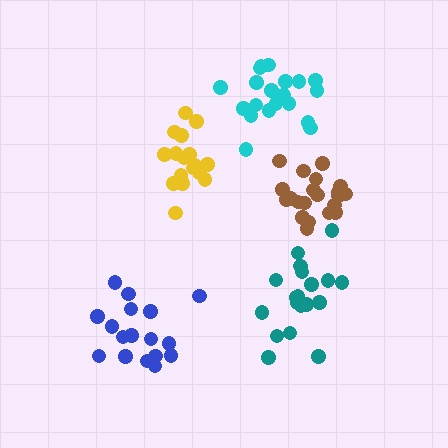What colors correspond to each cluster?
The clusters are colored: blue, yellow, brown, teal, cyan.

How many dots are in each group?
Group 1: 17 dots, Group 2: 17 dots, Group 3: 21 dots, Group 4: 19 dots, Group 5: 21 dots (95 total).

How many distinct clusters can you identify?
There are 5 distinct clusters.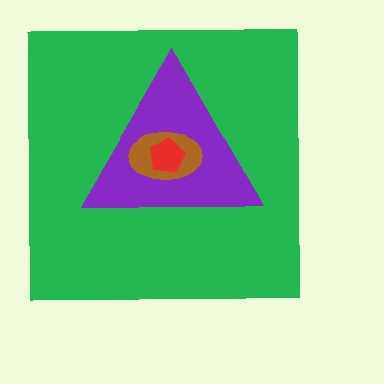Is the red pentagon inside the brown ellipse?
Yes.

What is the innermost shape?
The red pentagon.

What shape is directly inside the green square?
The purple triangle.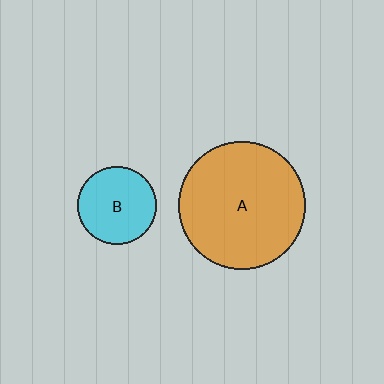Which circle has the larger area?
Circle A (orange).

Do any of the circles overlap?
No, none of the circles overlap.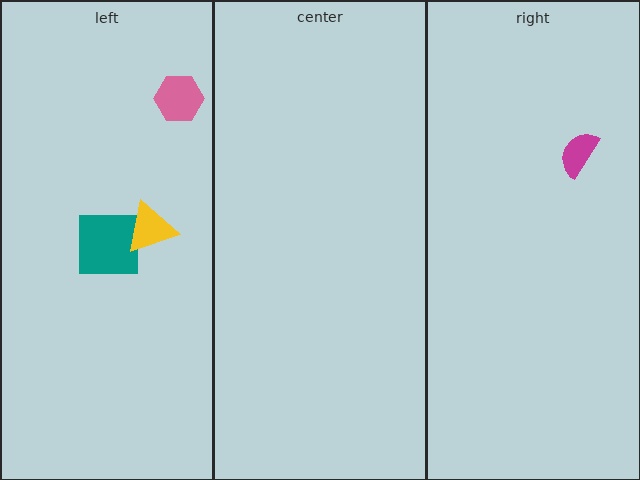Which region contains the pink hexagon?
The left region.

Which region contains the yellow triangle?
The left region.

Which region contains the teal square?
The left region.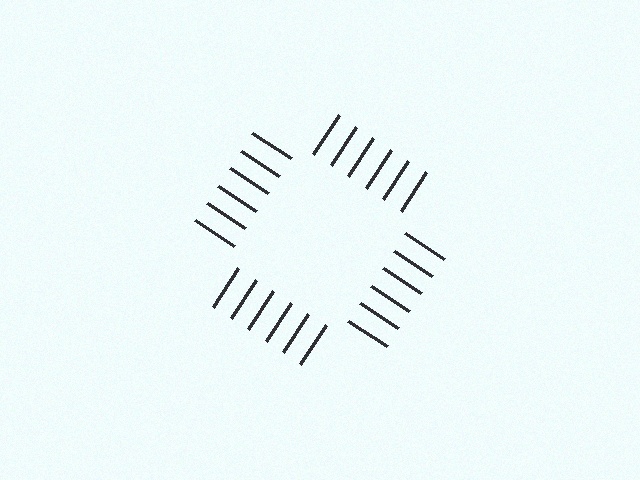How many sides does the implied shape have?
4 sides — the line-ends trace a square.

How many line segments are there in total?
24 — 6 along each of the 4 edges.